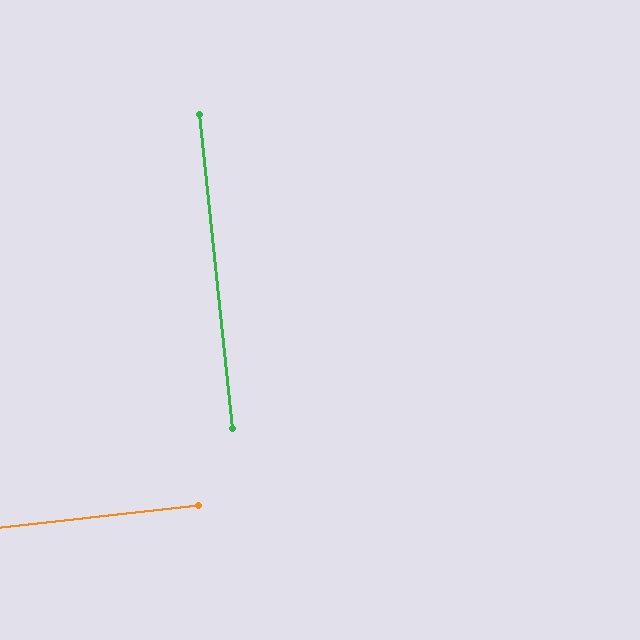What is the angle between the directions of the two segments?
Approximately 90 degrees.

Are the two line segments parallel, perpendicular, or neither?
Perpendicular — they meet at approximately 90°.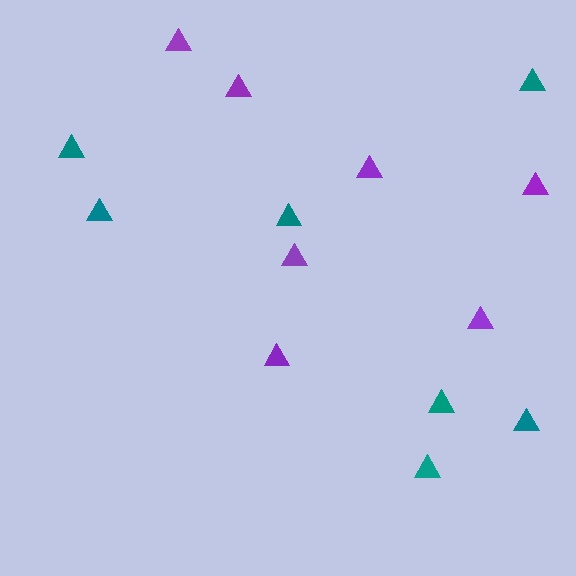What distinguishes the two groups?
There are 2 groups: one group of purple triangles (7) and one group of teal triangles (7).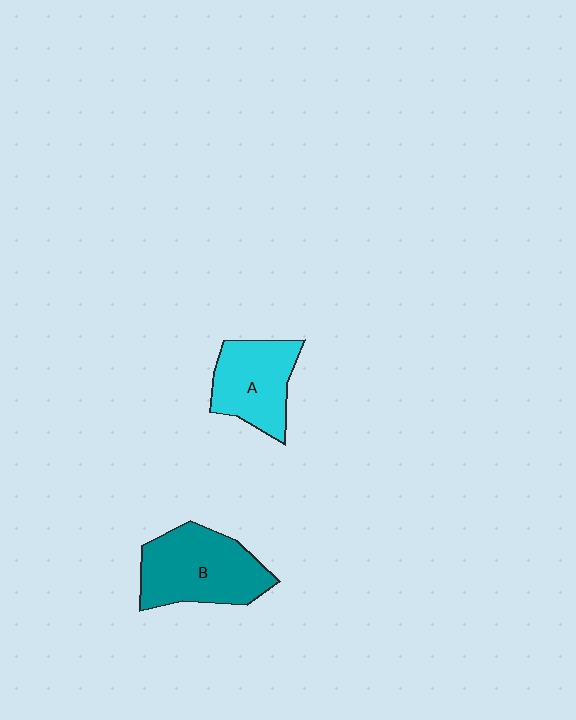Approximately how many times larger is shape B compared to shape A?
Approximately 1.3 times.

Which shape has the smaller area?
Shape A (cyan).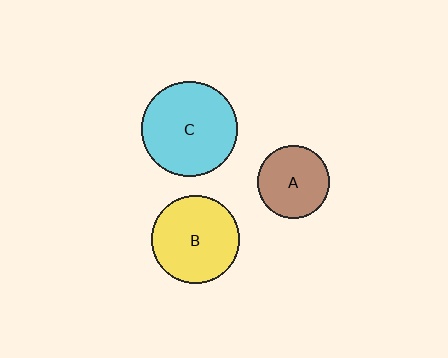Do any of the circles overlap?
No, none of the circles overlap.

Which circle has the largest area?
Circle C (cyan).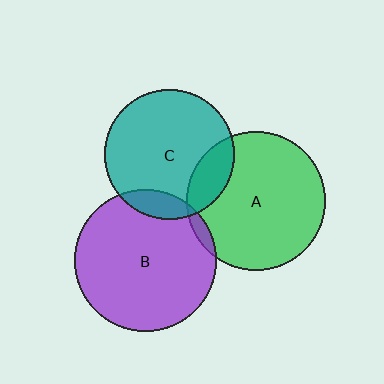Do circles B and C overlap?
Yes.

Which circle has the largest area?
Circle B (purple).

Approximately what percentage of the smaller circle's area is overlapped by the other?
Approximately 10%.